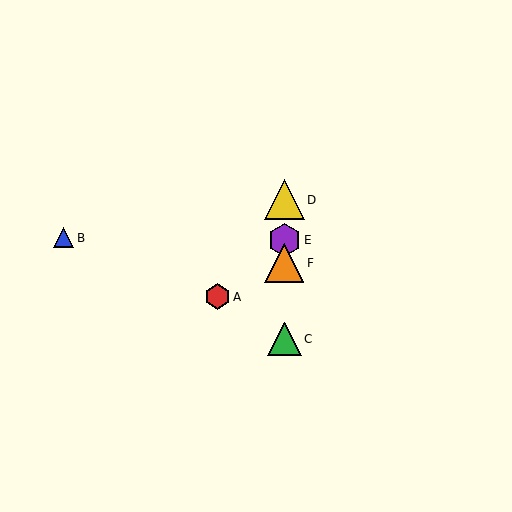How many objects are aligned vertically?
4 objects (C, D, E, F) are aligned vertically.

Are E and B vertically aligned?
No, E is at x≈284 and B is at x≈63.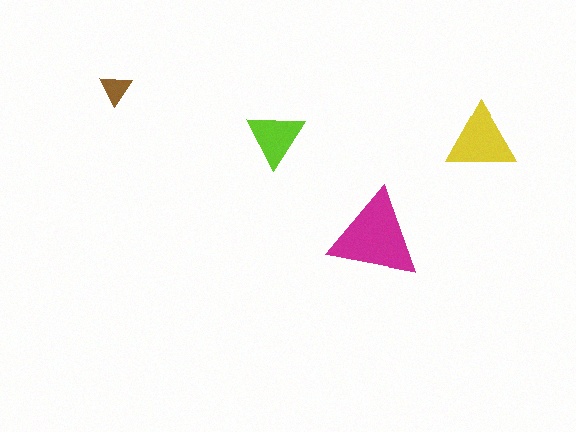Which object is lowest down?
The magenta triangle is bottommost.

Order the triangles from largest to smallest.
the magenta one, the yellow one, the lime one, the brown one.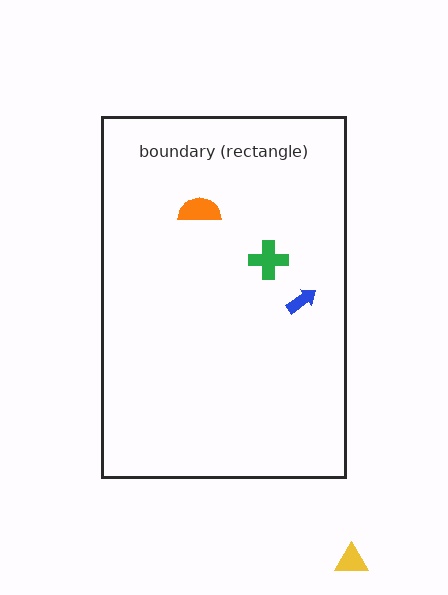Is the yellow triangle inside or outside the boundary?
Outside.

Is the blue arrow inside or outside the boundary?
Inside.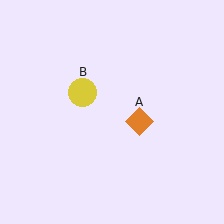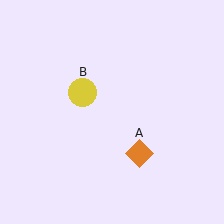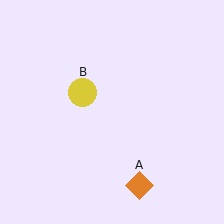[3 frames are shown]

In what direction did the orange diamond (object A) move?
The orange diamond (object A) moved down.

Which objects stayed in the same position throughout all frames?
Yellow circle (object B) remained stationary.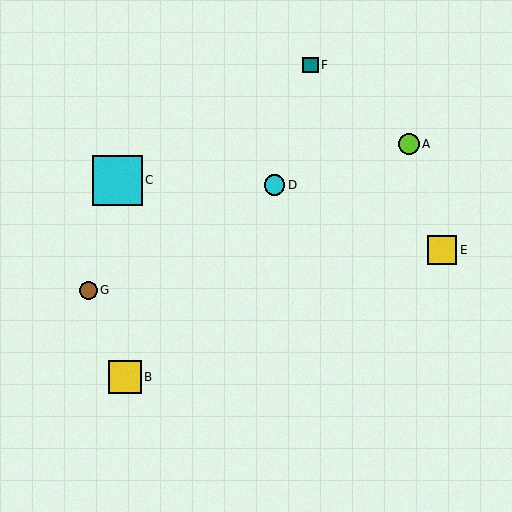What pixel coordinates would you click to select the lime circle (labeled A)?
Click at (409, 144) to select the lime circle A.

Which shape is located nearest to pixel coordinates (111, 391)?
The yellow square (labeled B) at (125, 377) is nearest to that location.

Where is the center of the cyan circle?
The center of the cyan circle is at (274, 185).